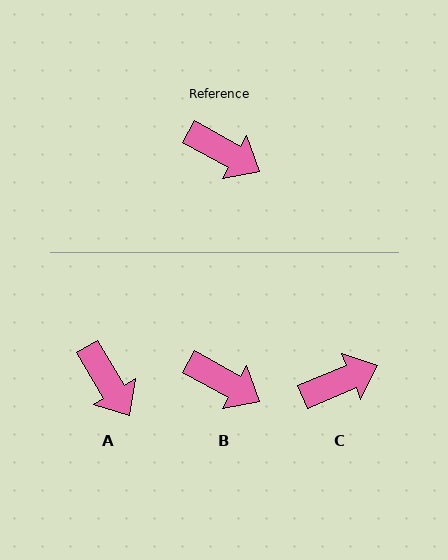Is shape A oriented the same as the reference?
No, it is off by about 29 degrees.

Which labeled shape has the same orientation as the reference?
B.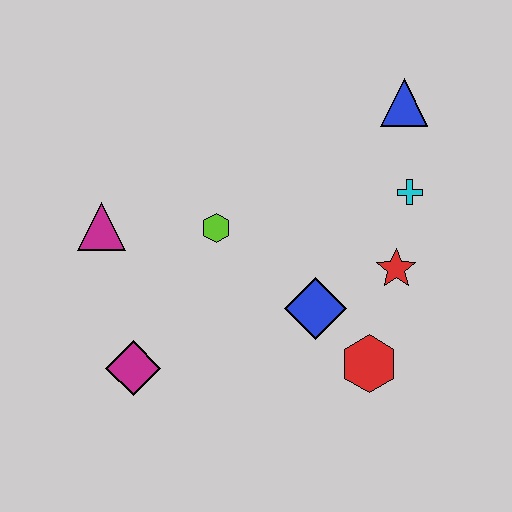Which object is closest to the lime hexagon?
The magenta triangle is closest to the lime hexagon.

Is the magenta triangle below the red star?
No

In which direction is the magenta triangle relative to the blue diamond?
The magenta triangle is to the left of the blue diamond.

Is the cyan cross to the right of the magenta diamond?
Yes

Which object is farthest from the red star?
The magenta triangle is farthest from the red star.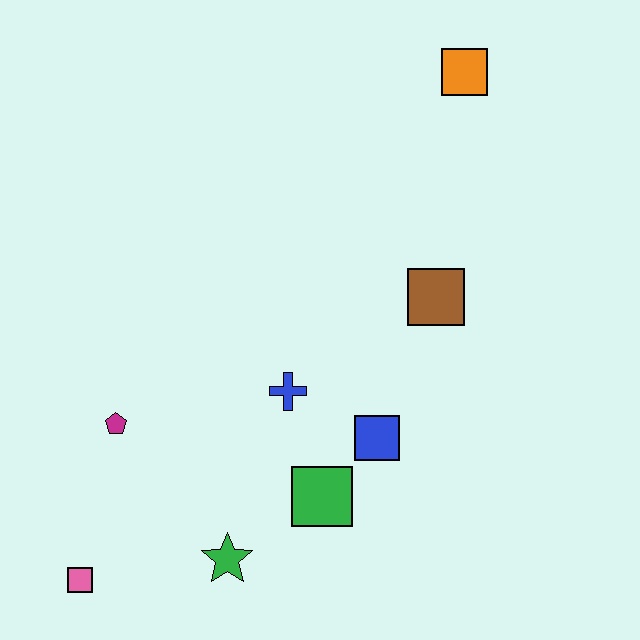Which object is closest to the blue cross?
The blue square is closest to the blue cross.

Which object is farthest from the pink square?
The orange square is farthest from the pink square.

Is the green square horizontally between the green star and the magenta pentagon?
No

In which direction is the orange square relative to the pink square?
The orange square is above the pink square.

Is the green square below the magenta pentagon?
Yes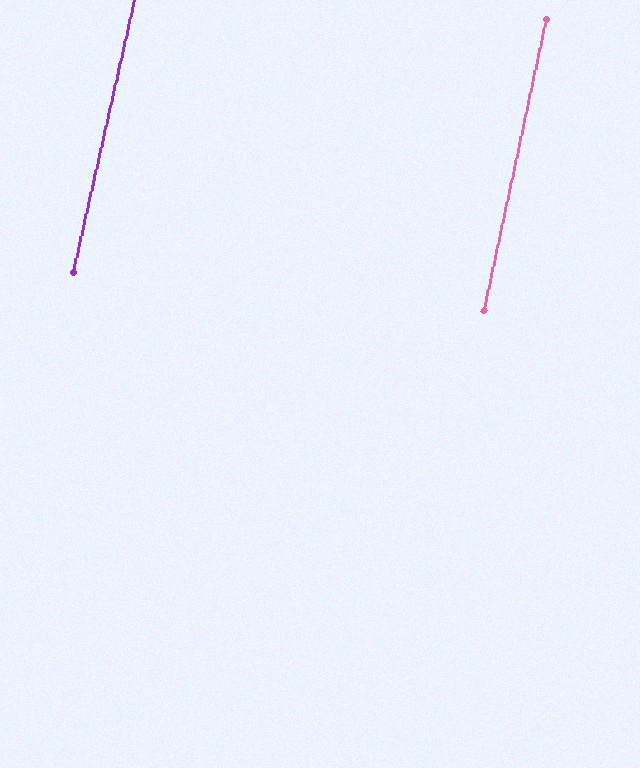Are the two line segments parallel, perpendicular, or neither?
Parallel — their directions differ by only 0.7°.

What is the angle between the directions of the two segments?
Approximately 1 degree.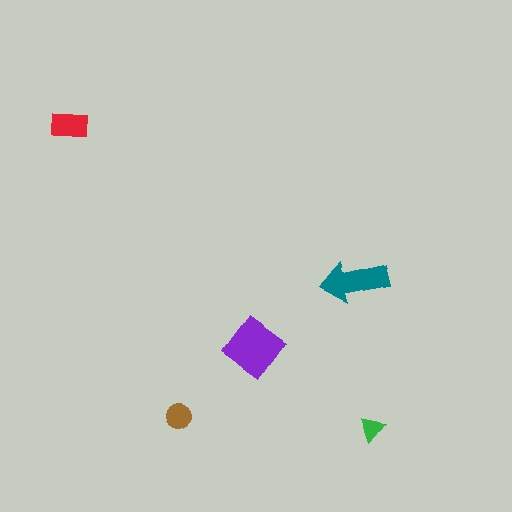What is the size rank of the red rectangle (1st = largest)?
3rd.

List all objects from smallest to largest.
The green triangle, the brown circle, the red rectangle, the teal arrow, the purple diamond.